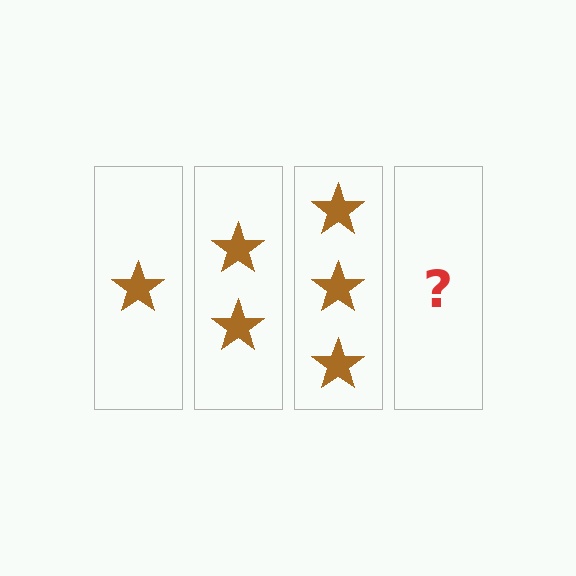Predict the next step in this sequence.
The next step is 4 stars.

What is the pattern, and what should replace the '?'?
The pattern is that each step adds one more star. The '?' should be 4 stars.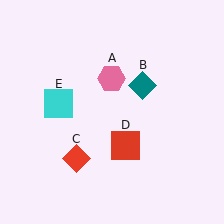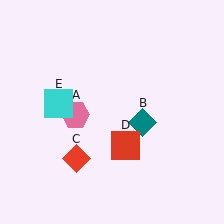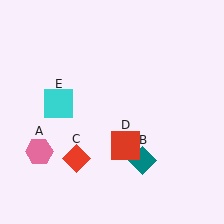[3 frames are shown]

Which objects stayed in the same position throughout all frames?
Red diamond (object C) and red square (object D) and cyan square (object E) remained stationary.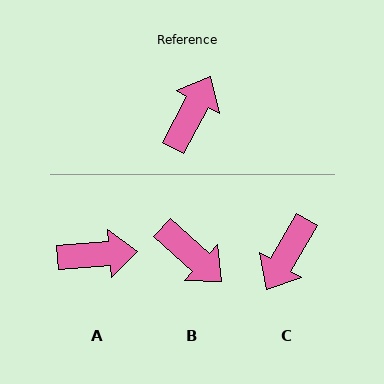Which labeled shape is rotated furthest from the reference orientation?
C, about 177 degrees away.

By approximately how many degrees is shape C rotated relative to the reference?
Approximately 177 degrees counter-clockwise.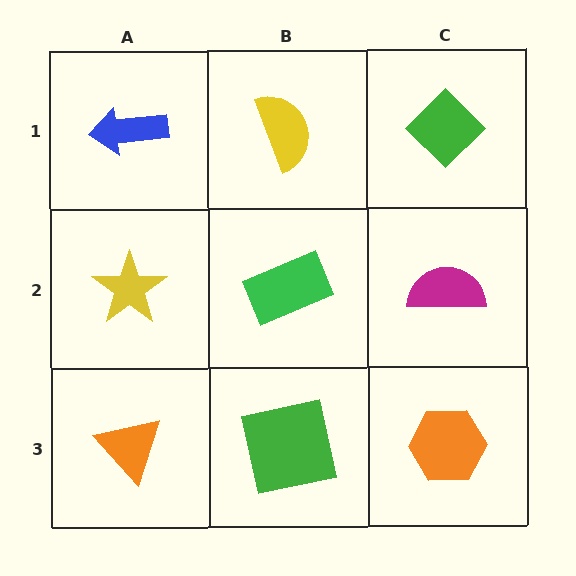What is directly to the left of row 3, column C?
A green square.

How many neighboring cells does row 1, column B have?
3.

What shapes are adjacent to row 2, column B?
A yellow semicircle (row 1, column B), a green square (row 3, column B), a yellow star (row 2, column A), a magenta semicircle (row 2, column C).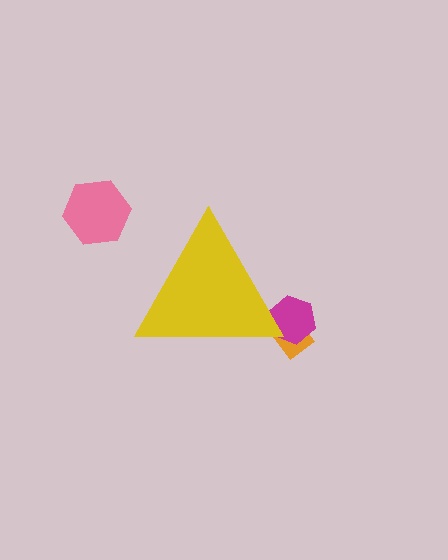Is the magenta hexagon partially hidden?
Yes, the magenta hexagon is partially hidden behind the yellow triangle.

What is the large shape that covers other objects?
A yellow triangle.